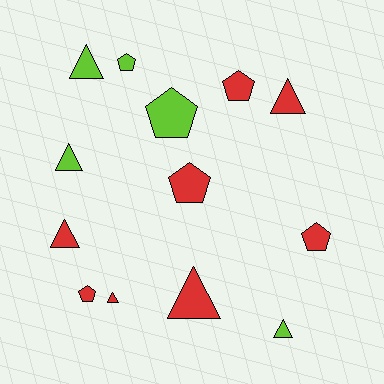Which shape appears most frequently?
Triangle, with 7 objects.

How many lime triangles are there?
There are 3 lime triangles.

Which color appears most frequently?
Red, with 8 objects.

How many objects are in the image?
There are 13 objects.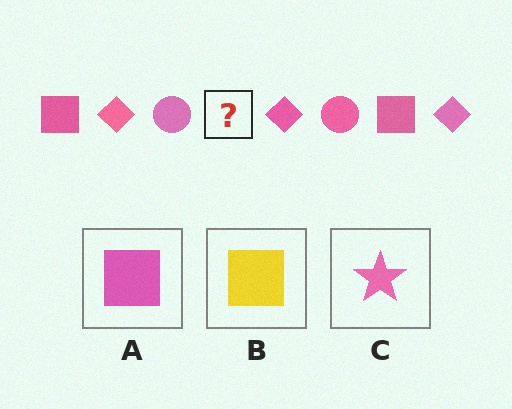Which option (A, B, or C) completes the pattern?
A.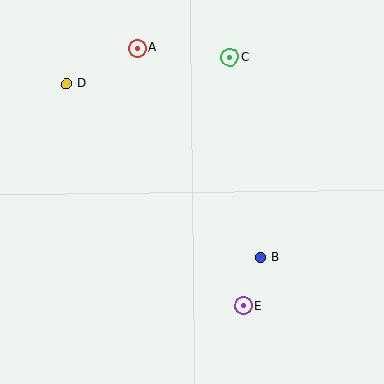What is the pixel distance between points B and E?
The distance between B and E is 51 pixels.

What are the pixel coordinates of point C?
Point C is at (230, 57).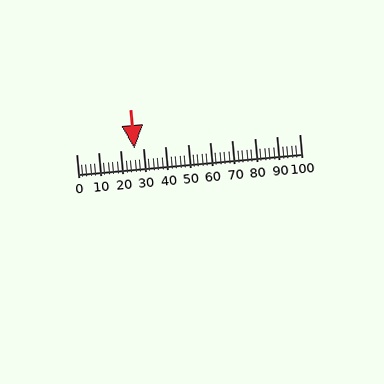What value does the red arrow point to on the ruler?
The red arrow points to approximately 26.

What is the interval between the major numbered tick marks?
The major tick marks are spaced 10 units apart.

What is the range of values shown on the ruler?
The ruler shows values from 0 to 100.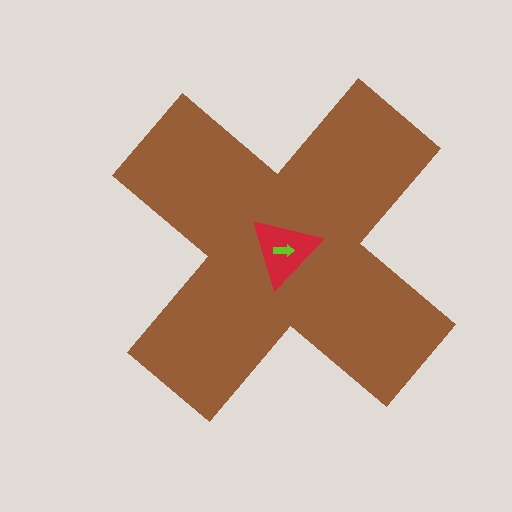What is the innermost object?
The lime arrow.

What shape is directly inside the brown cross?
The red triangle.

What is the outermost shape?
The brown cross.